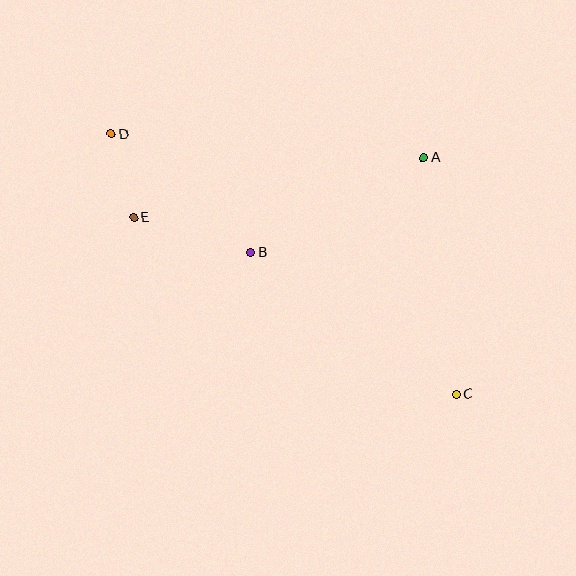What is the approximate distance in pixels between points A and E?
The distance between A and E is approximately 296 pixels.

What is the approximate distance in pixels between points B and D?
The distance between B and D is approximately 183 pixels.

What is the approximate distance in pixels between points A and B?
The distance between A and B is approximately 197 pixels.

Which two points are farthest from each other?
Points C and D are farthest from each other.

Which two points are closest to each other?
Points D and E are closest to each other.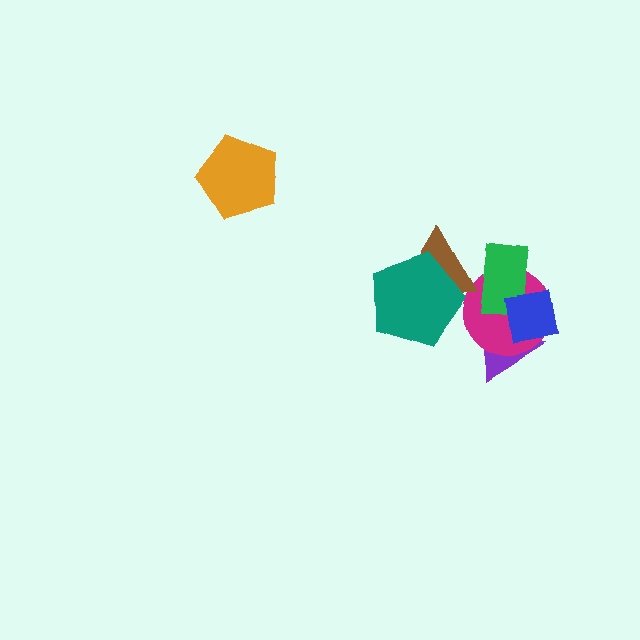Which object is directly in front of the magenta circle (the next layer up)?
The green rectangle is directly in front of the magenta circle.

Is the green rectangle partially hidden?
Yes, it is partially covered by another shape.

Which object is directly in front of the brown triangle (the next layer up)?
The green rectangle is directly in front of the brown triangle.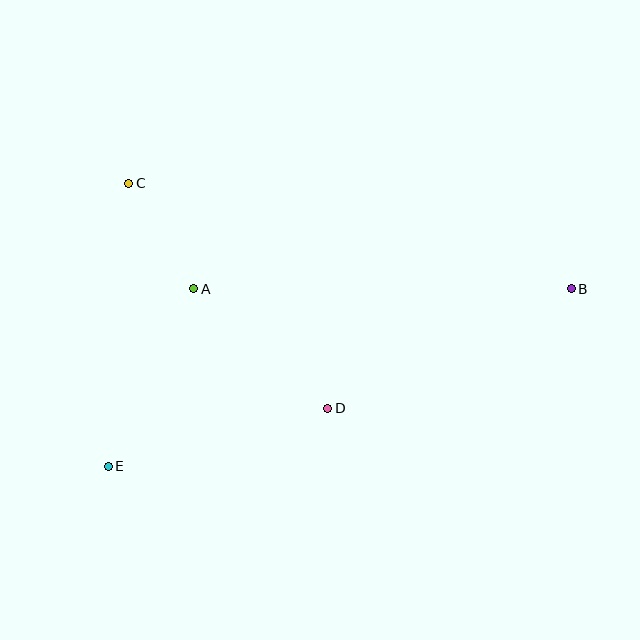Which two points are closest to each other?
Points A and C are closest to each other.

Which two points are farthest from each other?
Points B and E are farthest from each other.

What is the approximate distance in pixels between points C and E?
The distance between C and E is approximately 284 pixels.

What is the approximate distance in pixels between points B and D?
The distance between B and D is approximately 271 pixels.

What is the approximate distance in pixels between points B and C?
The distance between B and C is approximately 455 pixels.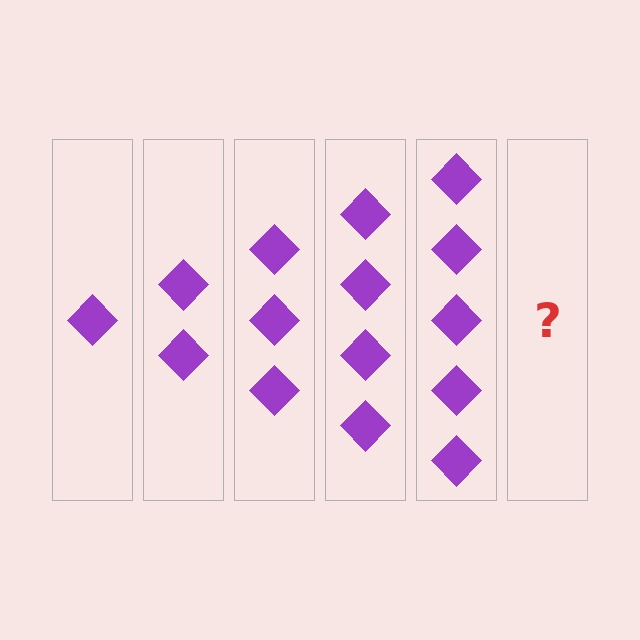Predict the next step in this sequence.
The next step is 6 diamonds.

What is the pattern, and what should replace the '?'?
The pattern is that each step adds one more diamond. The '?' should be 6 diamonds.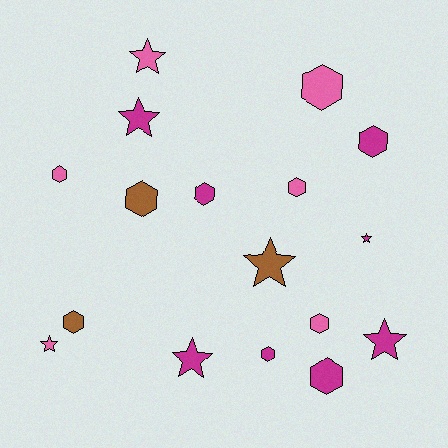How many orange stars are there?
There are no orange stars.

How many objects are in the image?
There are 17 objects.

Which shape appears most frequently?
Hexagon, with 10 objects.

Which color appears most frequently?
Magenta, with 8 objects.